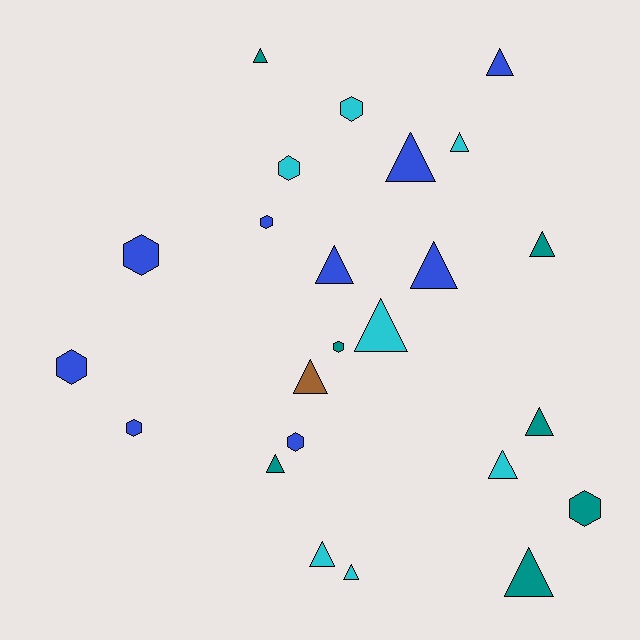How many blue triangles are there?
There are 4 blue triangles.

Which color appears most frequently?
Blue, with 9 objects.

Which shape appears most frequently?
Triangle, with 15 objects.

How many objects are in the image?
There are 24 objects.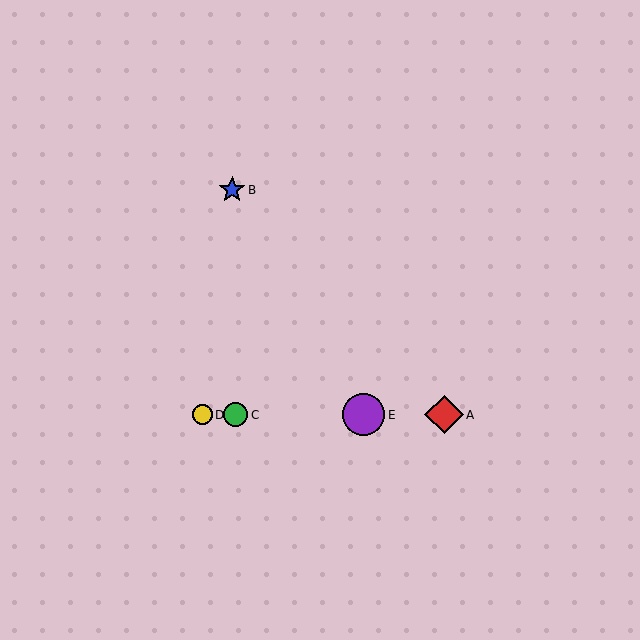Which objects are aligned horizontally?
Objects A, C, D, E are aligned horizontally.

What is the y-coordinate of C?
Object C is at y≈415.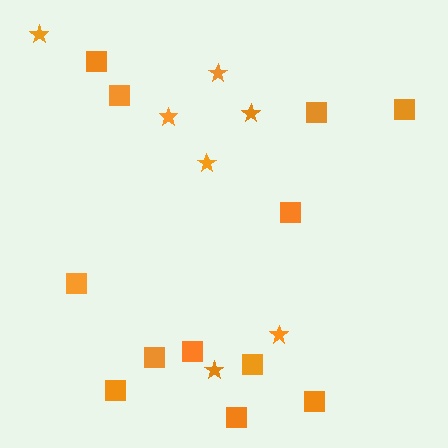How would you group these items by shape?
There are 2 groups: one group of stars (7) and one group of squares (12).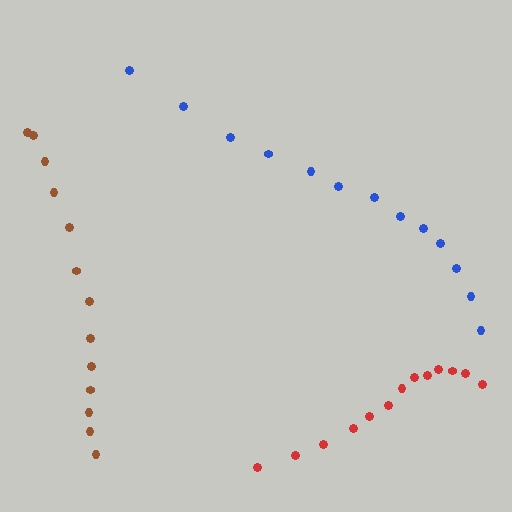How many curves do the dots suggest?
There are 3 distinct paths.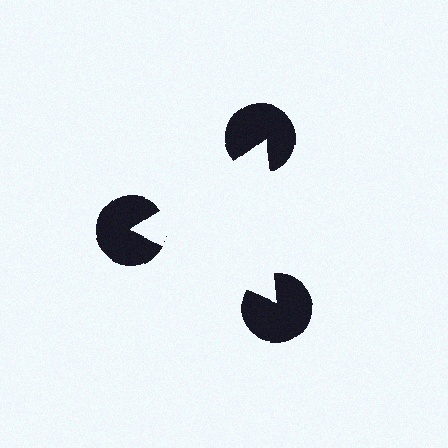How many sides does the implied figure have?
3 sides.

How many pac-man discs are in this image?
There are 3 — one at each vertex of the illusory triangle.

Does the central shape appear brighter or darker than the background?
It typically appears slightly brighter than the background, even though no actual brightness change is drawn.